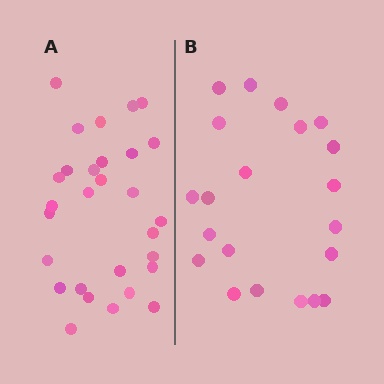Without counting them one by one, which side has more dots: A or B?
Region A (the left region) has more dots.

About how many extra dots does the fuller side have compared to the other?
Region A has roughly 8 or so more dots than region B.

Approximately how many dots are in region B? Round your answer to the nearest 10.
About 20 dots. (The exact count is 21, which rounds to 20.)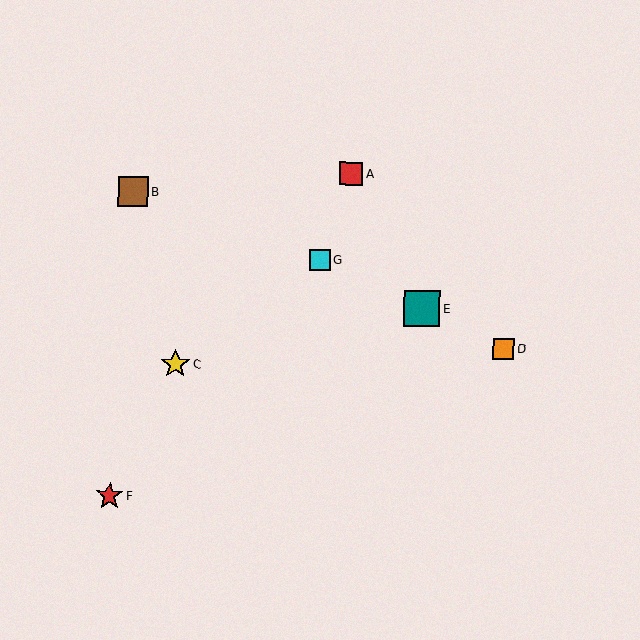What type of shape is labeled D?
Shape D is an orange square.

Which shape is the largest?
The teal square (labeled E) is the largest.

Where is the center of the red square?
The center of the red square is at (351, 173).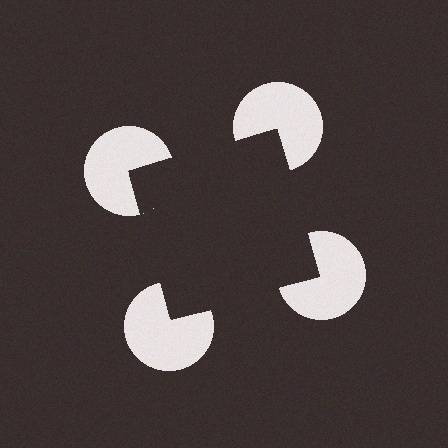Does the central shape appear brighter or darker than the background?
It typically appears slightly darker than the background, even though no actual brightness change is drawn.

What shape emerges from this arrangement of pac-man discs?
An illusory square — its edges are inferred from the aligned wedge cuts in the pac-man discs, not physically drawn.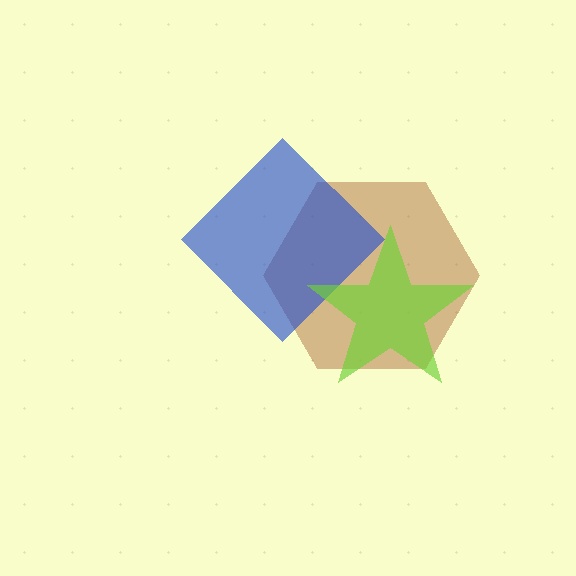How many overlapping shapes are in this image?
There are 3 overlapping shapes in the image.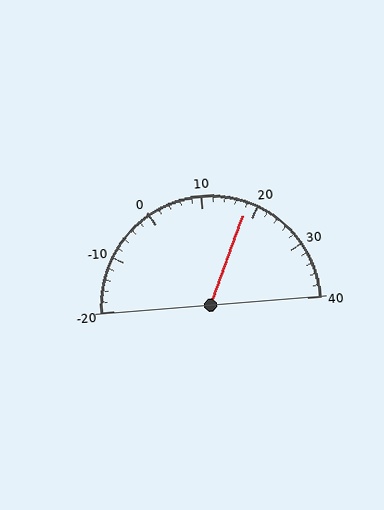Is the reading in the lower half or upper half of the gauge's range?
The reading is in the upper half of the range (-20 to 40).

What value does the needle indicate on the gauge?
The needle indicates approximately 18.